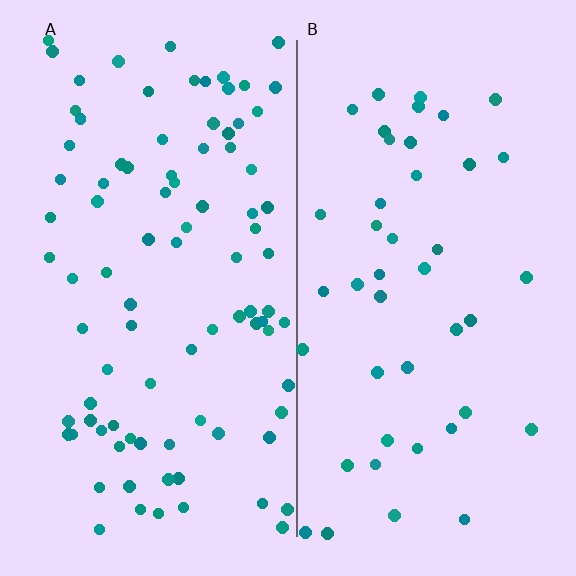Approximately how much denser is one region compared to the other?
Approximately 2.1× — region A over region B.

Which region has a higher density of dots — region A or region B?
A (the left).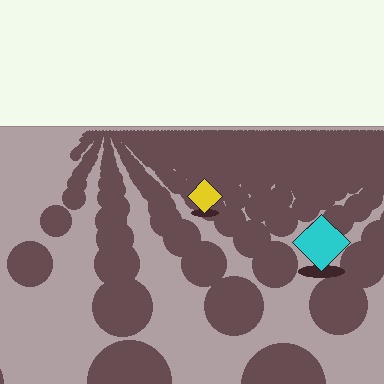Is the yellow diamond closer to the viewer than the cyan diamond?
No. The cyan diamond is closer — you can tell from the texture gradient: the ground texture is coarser near it.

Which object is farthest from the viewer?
The yellow diamond is farthest from the viewer. It appears smaller and the ground texture around it is denser.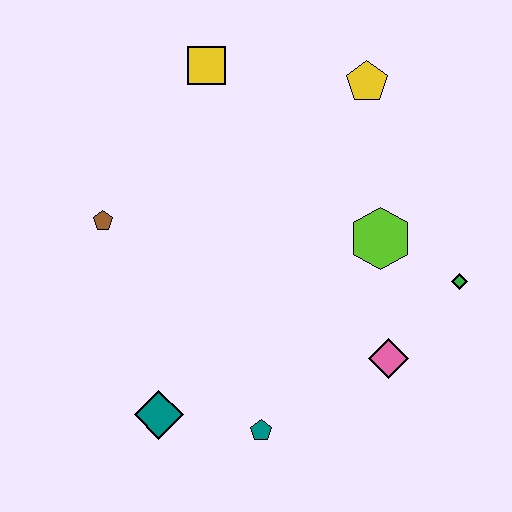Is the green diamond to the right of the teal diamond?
Yes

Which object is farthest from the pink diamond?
The yellow square is farthest from the pink diamond.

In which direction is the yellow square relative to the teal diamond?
The yellow square is above the teal diamond.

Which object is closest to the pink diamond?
The green diamond is closest to the pink diamond.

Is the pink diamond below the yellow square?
Yes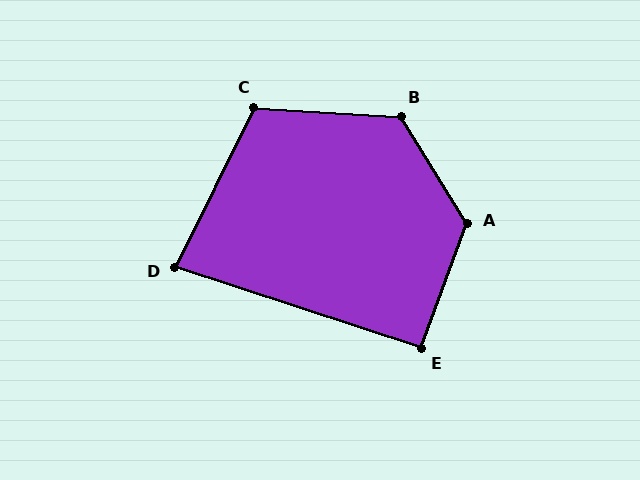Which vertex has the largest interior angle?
A, at approximately 128 degrees.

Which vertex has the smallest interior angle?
D, at approximately 82 degrees.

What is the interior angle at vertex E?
Approximately 92 degrees (approximately right).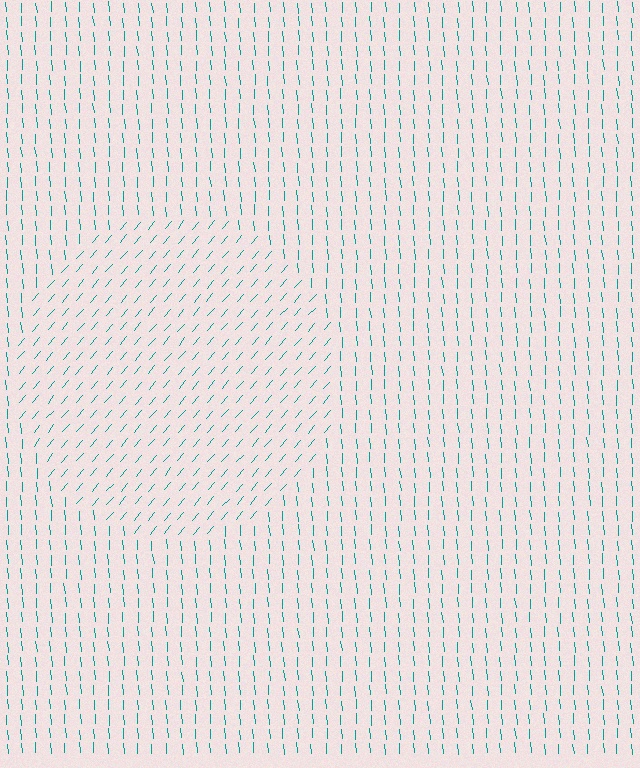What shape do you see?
I see a circle.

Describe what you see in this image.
The image is filled with small teal line segments. A circle region in the image has lines oriented differently from the surrounding lines, creating a visible texture boundary.